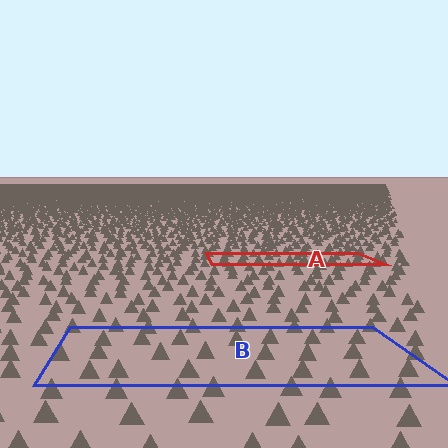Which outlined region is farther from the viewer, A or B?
Region A is farther from the viewer — the texture elements inside it appear smaller and more densely packed.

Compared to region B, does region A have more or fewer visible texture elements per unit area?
Region A has more texture elements per unit area — they are packed more densely because it is farther away.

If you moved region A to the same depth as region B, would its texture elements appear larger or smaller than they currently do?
They would appear larger. At a closer depth, the same texture elements are projected at a bigger on-screen size.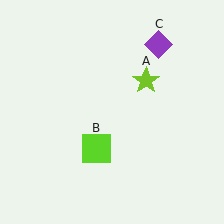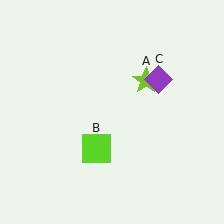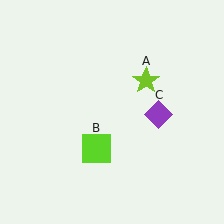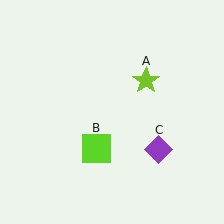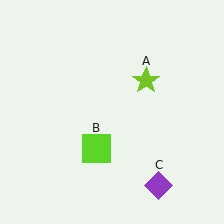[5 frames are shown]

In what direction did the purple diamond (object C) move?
The purple diamond (object C) moved down.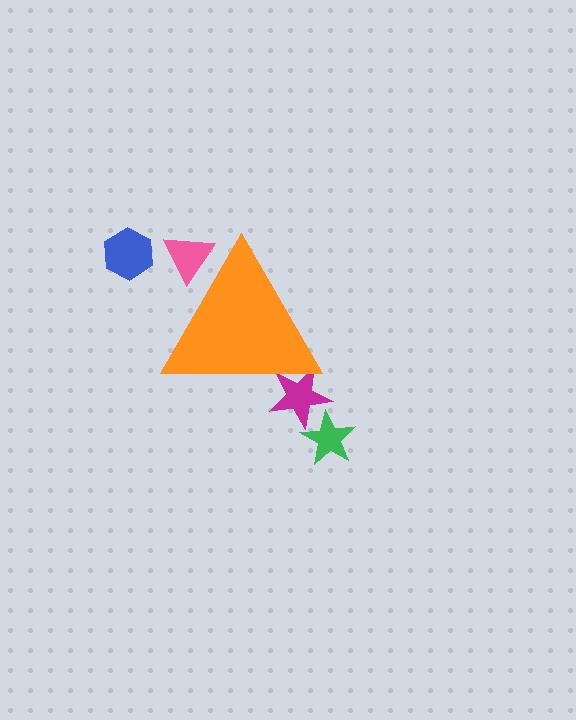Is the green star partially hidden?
No, the green star is fully visible.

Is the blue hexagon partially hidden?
No, the blue hexagon is fully visible.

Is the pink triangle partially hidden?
Yes, the pink triangle is partially hidden behind the orange triangle.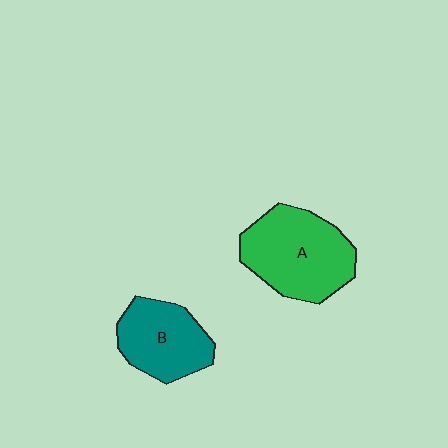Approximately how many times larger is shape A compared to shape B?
Approximately 1.4 times.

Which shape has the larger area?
Shape A (green).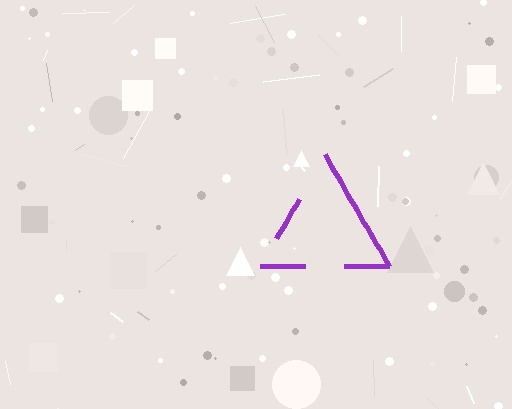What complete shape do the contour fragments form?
The contour fragments form a triangle.